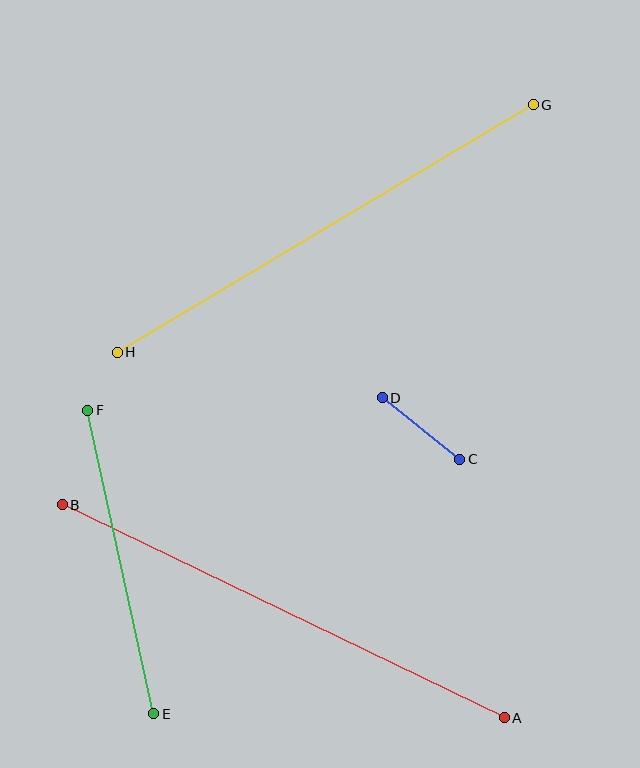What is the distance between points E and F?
The distance is approximately 311 pixels.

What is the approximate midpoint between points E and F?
The midpoint is at approximately (121, 562) pixels.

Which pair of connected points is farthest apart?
Points A and B are farthest apart.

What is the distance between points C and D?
The distance is approximately 99 pixels.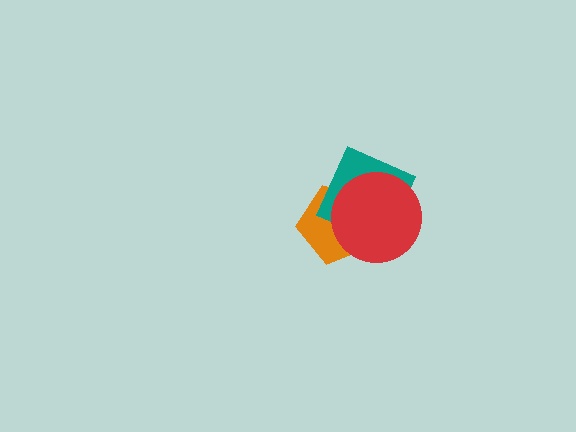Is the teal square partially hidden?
Yes, it is partially covered by another shape.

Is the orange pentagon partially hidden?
Yes, it is partially covered by another shape.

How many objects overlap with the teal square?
2 objects overlap with the teal square.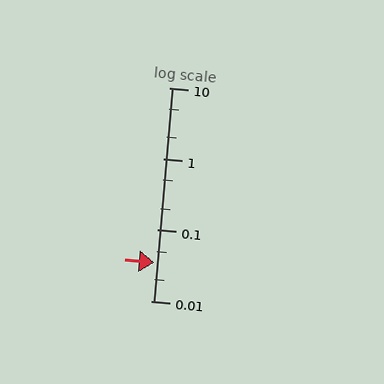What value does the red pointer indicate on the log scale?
The pointer indicates approximately 0.035.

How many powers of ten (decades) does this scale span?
The scale spans 3 decades, from 0.01 to 10.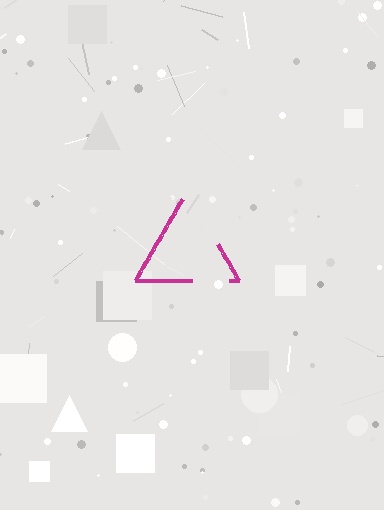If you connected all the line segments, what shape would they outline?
They would outline a triangle.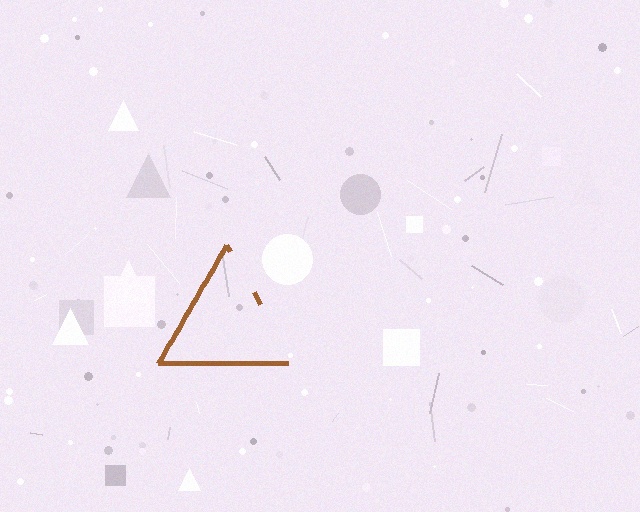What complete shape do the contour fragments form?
The contour fragments form a triangle.